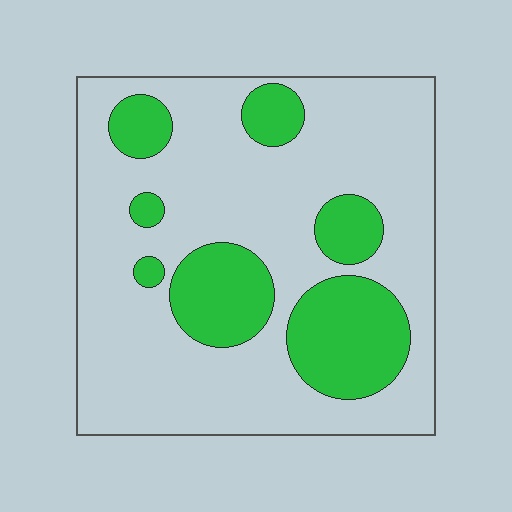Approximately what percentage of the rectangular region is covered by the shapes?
Approximately 25%.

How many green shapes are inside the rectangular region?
7.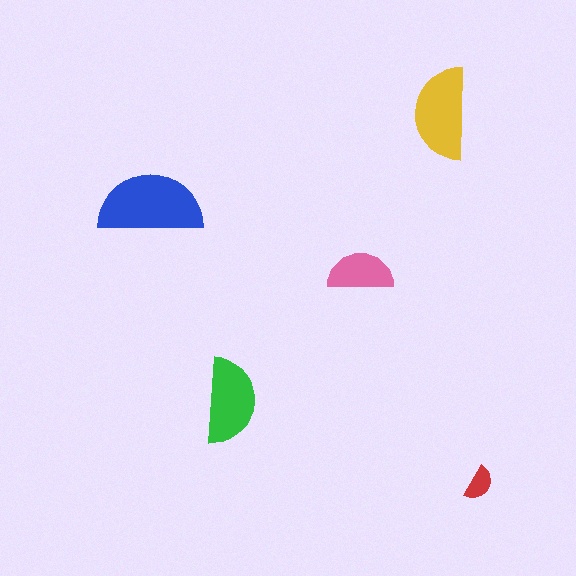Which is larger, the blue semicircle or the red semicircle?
The blue one.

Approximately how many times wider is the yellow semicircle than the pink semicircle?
About 1.5 times wider.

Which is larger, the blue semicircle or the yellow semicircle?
The blue one.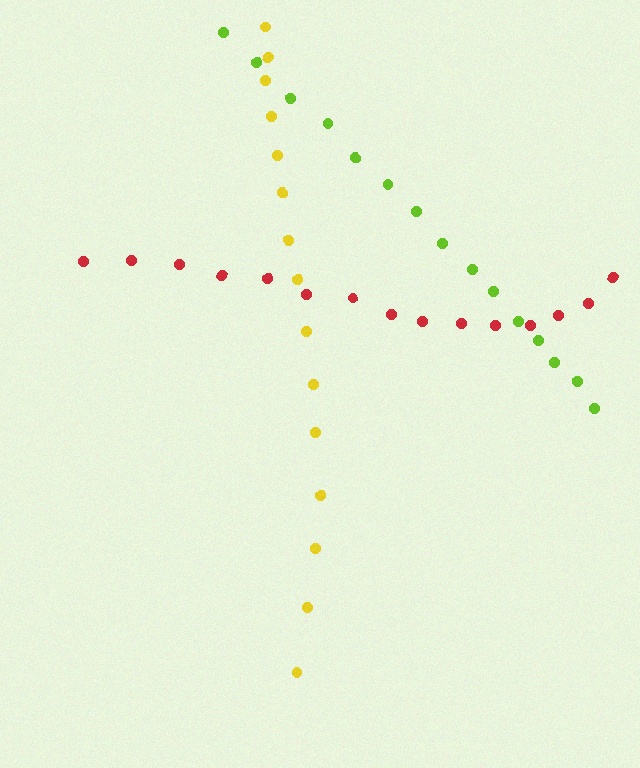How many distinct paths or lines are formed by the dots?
There are 3 distinct paths.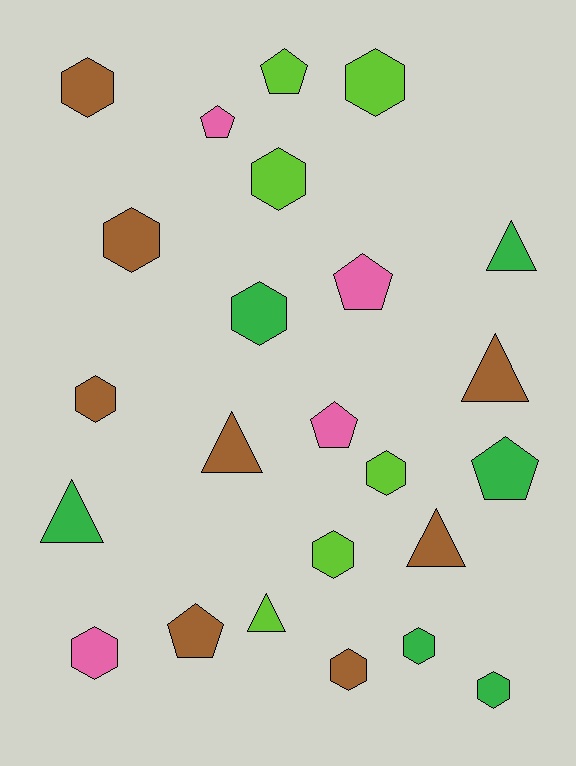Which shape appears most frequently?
Hexagon, with 12 objects.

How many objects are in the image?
There are 24 objects.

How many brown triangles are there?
There are 3 brown triangles.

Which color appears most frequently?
Brown, with 8 objects.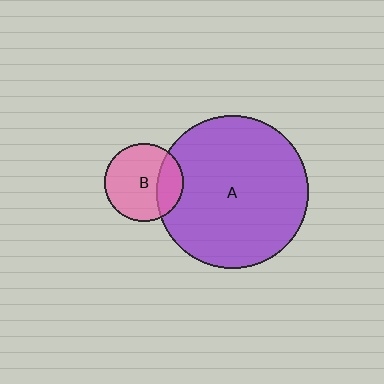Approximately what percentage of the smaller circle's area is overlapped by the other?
Approximately 25%.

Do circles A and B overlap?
Yes.